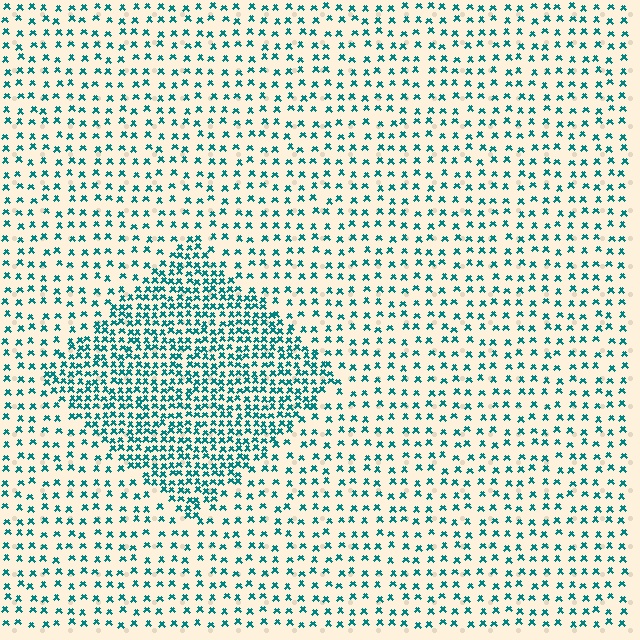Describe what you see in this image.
The image contains small teal elements arranged at two different densities. A diamond-shaped region is visible where the elements are more densely packed than the surrounding area.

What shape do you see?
I see a diamond.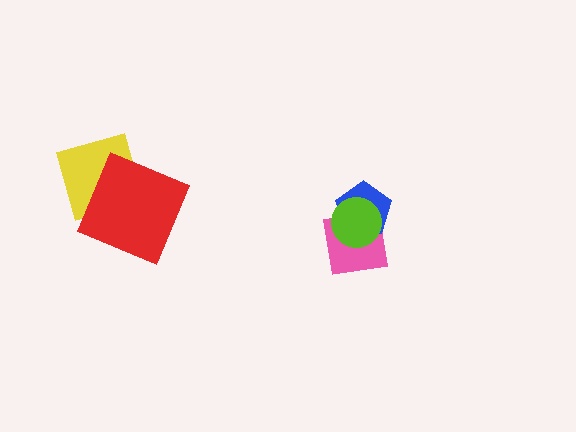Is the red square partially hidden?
No, no other shape covers it.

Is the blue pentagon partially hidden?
Yes, it is partially covered by another shape.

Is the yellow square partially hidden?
Yes, it is partially covered by another shape.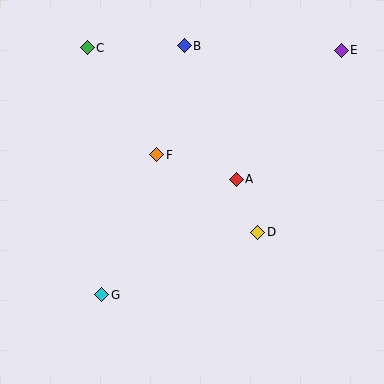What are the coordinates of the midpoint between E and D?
The midpoint between E and D is at (299, 141).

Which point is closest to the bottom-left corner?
Point G is closest to the bottom-left corner.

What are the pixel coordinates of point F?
Point F is at (157, 155).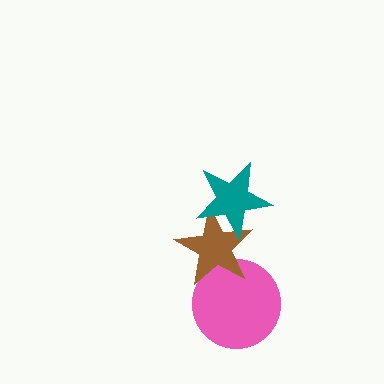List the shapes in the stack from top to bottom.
From top to bottom: the teal star, the brown star, the pink circle.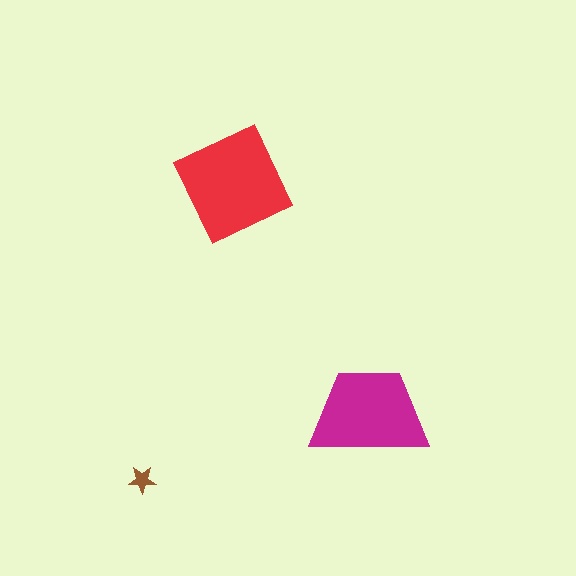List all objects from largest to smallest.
The red diamond, the magenta trapezoid, the brown star.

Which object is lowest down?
The brown star is bottommost.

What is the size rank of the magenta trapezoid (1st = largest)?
2nd.